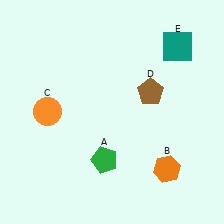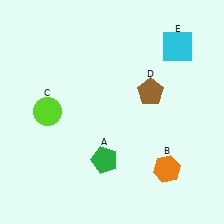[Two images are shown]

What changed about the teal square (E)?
In Image 1, E is teal. In Image 2, it changed to cyan.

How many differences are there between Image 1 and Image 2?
There are 2 differences between the two images.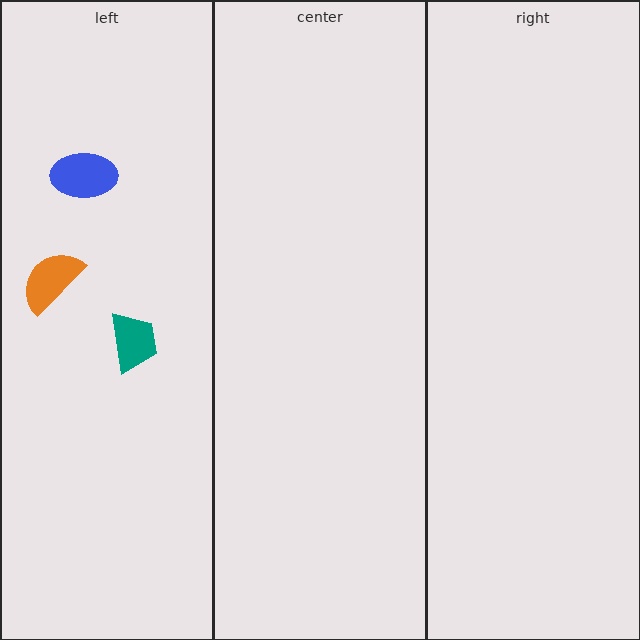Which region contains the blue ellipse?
The left region.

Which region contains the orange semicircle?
The left region.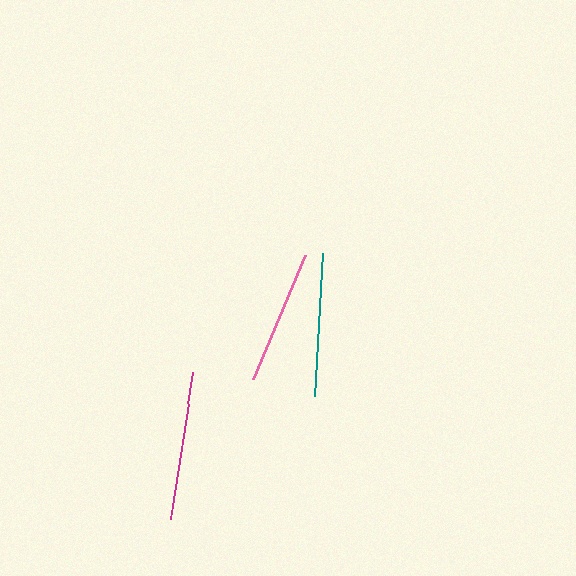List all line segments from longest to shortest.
From longest to shortest: magenta, teal, pink.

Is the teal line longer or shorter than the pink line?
The teal line is longer than the pink line.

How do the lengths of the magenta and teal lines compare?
The magenta and teal lines are approximately the same length.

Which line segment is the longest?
The magenta line is the longest at approximately 148 pixels.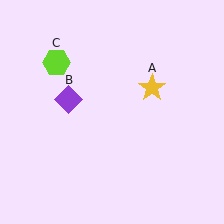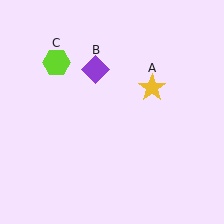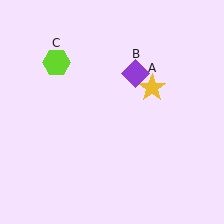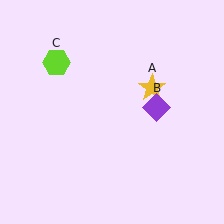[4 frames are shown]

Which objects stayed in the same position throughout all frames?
Yellow star (object A) and lime hexagon (object C) remained stationary.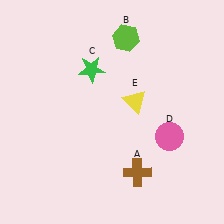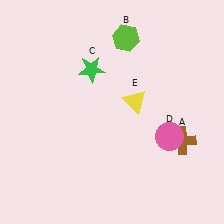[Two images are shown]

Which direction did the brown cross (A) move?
The brown cross (A) moved right.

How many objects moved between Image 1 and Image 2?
1 object moved between the two images.